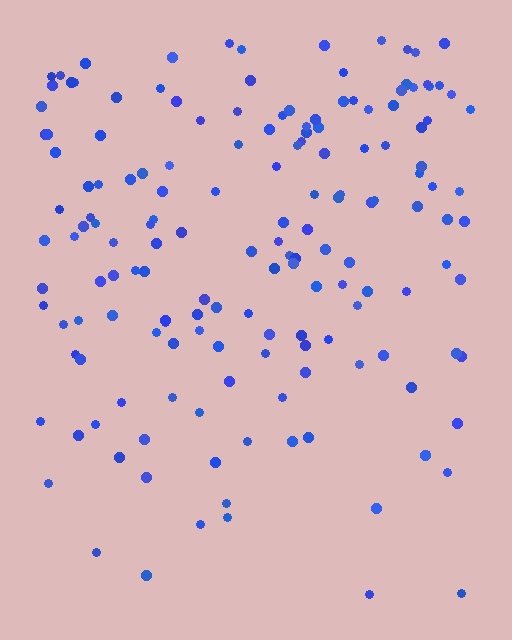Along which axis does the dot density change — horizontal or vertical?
Vertical.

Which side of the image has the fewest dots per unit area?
The bottom.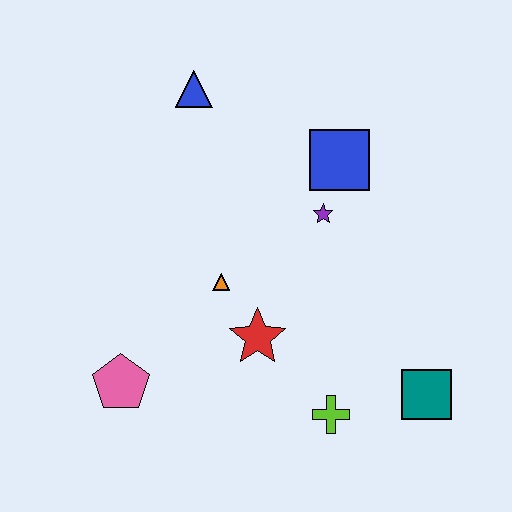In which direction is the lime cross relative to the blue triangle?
The lime cross is below the blue triangle.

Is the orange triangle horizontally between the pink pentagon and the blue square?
Yes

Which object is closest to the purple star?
The blue square is closest to the purple star.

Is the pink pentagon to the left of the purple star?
Yes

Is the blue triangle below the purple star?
No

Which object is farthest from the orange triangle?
The teal square is farthest from the orange triangle.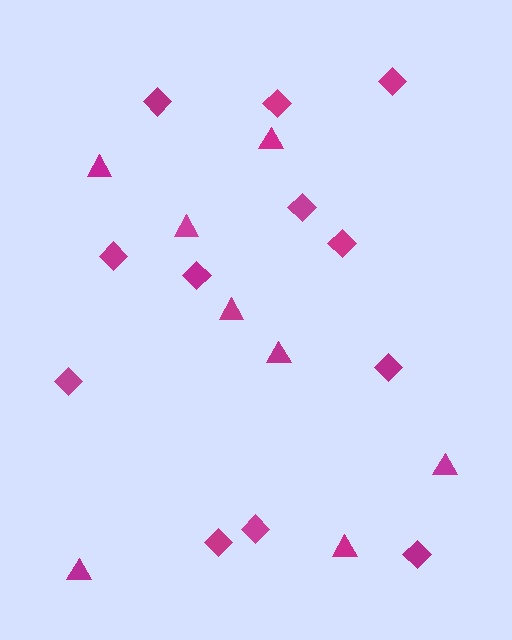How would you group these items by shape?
There are 2 groups: one group of diamonds (12) and one group of triangles (8).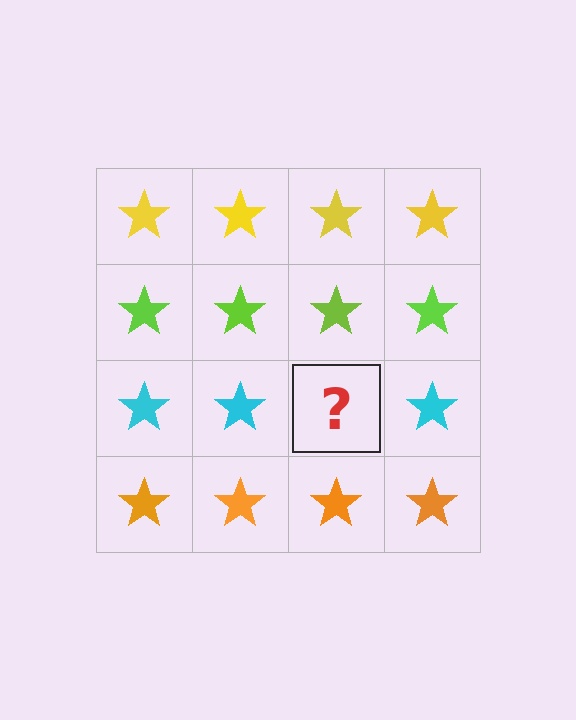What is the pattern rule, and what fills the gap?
The rule is that each row has a consistent color. The gap should be filled with a cyan star.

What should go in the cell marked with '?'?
The missing cell should contain a cyan star.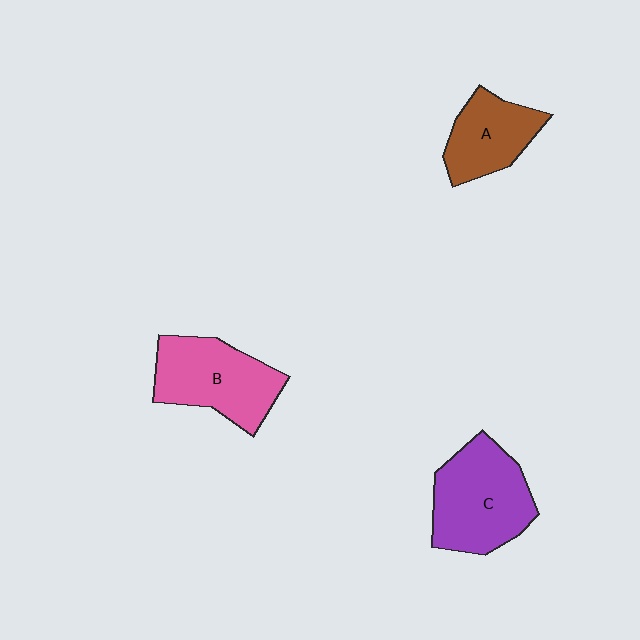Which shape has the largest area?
Shape C (purple).